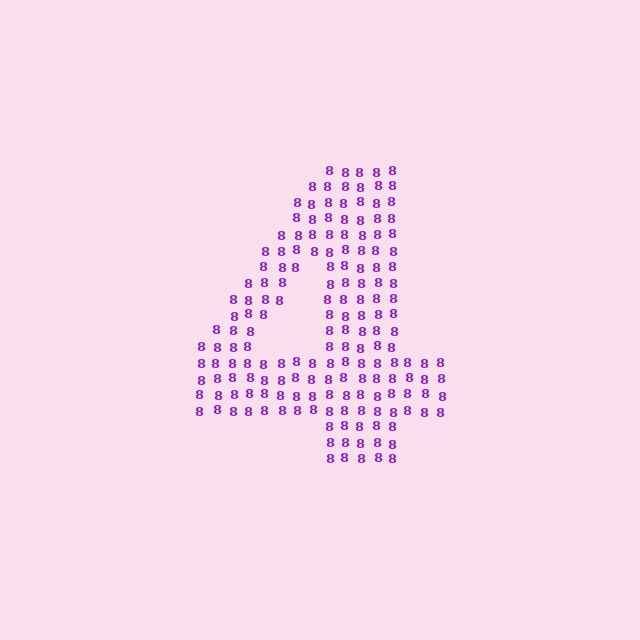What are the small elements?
The small elements are digit 8's.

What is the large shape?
The large shape is the digit 4.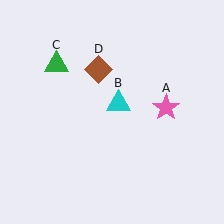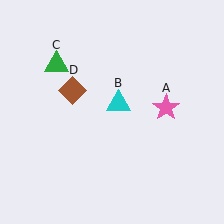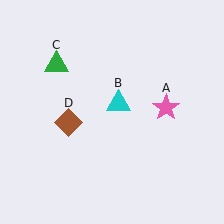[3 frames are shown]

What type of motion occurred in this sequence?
The brown diamond (object D) rotated counterclockwise around the center of the scene.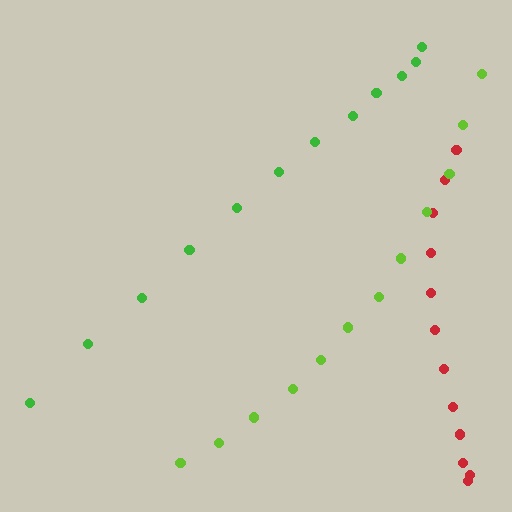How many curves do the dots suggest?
There are 3 distinct paths.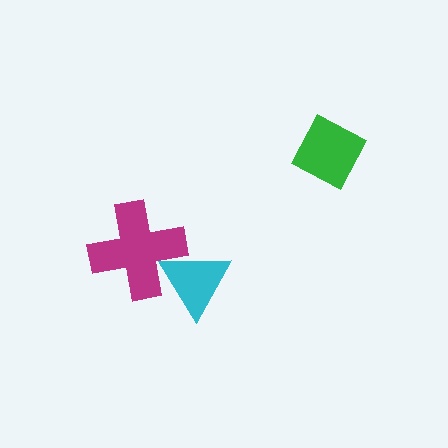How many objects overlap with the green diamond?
0 objects overlap with the green diamond.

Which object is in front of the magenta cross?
The cyan triangle is in front of the magenta cross.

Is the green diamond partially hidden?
No, no other shape covers it.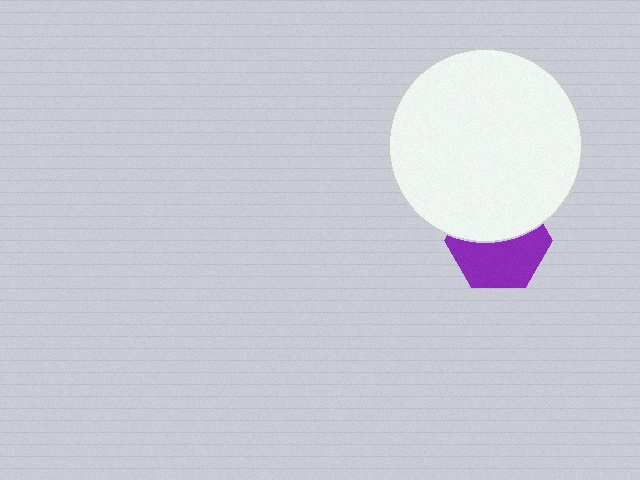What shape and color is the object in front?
The object in front is a white circle.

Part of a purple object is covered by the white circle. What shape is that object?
It is a hexagon.